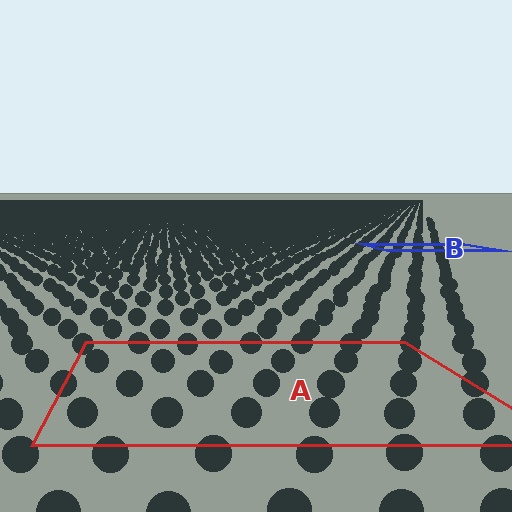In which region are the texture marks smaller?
The texture marks are smaller in region B, because it is farther away.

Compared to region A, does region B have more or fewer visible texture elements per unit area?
Region B has more texture elements per unit area — they are packed more densely because it is farther away.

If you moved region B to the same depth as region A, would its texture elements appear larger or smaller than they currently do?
They would appear larger. At a closer depth, the same texture elements are projected at a bigger on-screen size.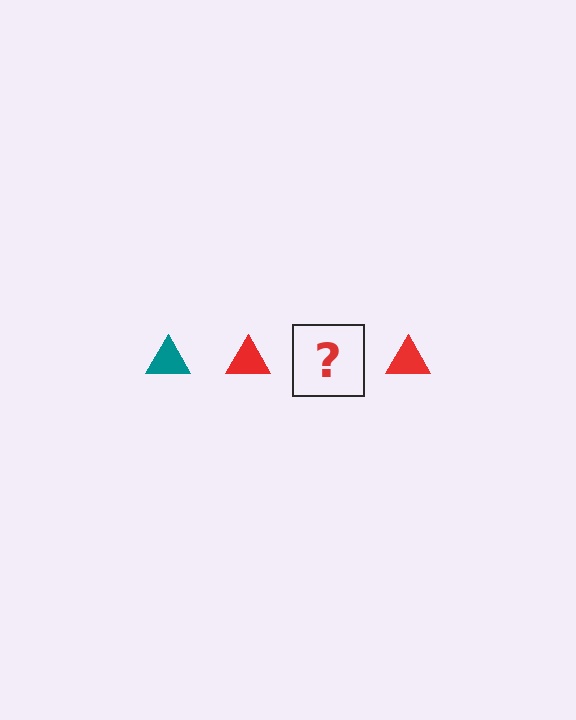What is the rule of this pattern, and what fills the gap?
The rule is that the pattern cycles through teal, red triangles. The gap should be filled with a teal triangle.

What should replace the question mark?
The question mark should be replaced with a teal triangle.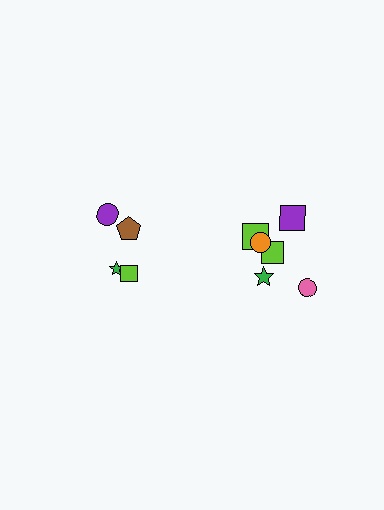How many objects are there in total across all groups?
There are 10 objects.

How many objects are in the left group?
There are 4 objects.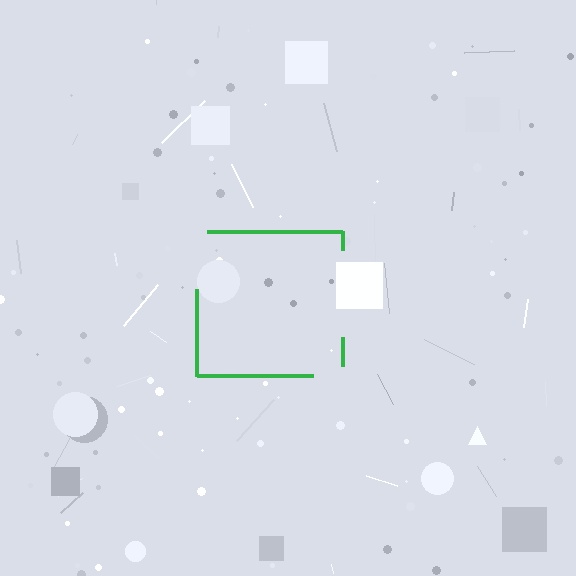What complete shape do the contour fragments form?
The contour fragments form a square.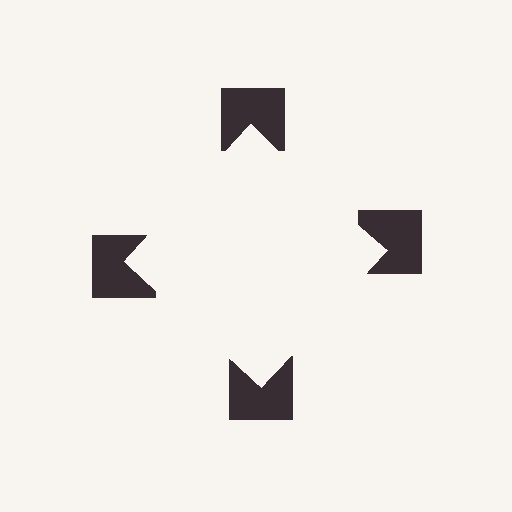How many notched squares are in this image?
There are 4 — one at each vertex of the illusory square.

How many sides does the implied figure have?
4 sides.